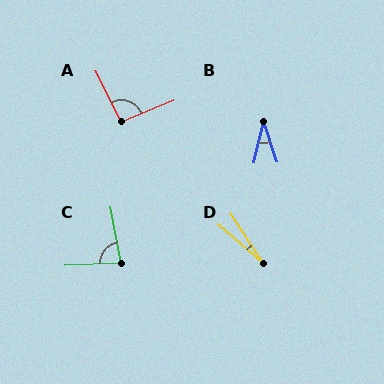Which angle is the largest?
A, at approximately 94 degrees.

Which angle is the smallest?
D, at approximately 16 degrees.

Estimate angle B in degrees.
Approximately 31 degrees.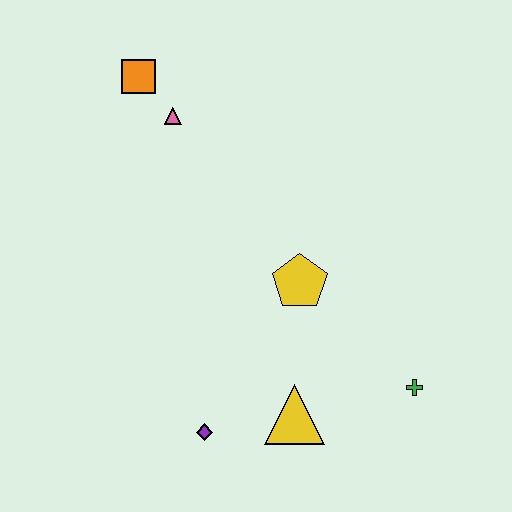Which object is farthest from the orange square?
The green cross is farthest from the orange square.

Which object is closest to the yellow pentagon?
The yellow triangle is closest to the yellow pentagon.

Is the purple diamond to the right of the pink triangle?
Yes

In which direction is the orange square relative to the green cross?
The orange square is above the green cross.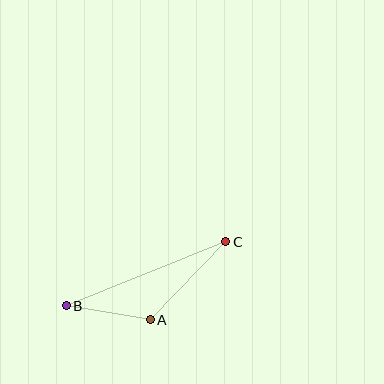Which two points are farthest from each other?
Points B and C are farthest from each other.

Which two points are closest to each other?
Points A and B are closest to each other.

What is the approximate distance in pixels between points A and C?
The distance between A and C is approximately 109 pixels.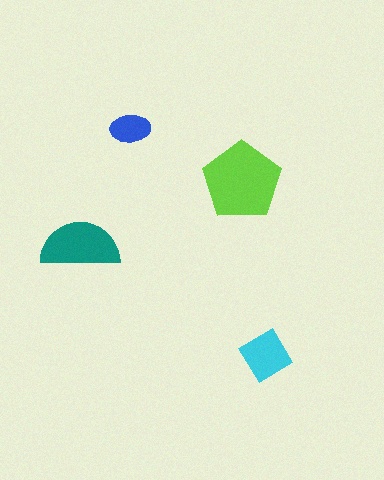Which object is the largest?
The lime pentagon.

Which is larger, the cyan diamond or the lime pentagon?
The lime pentagon.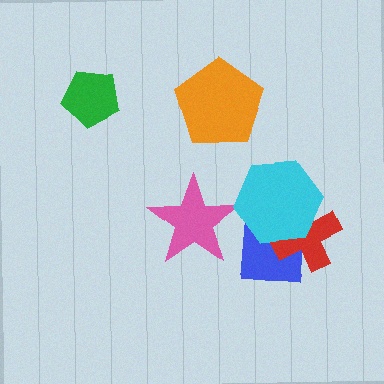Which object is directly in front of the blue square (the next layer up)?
The red cross is directly in front of the blue square.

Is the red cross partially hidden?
Yes, it is partially covered by another shape.